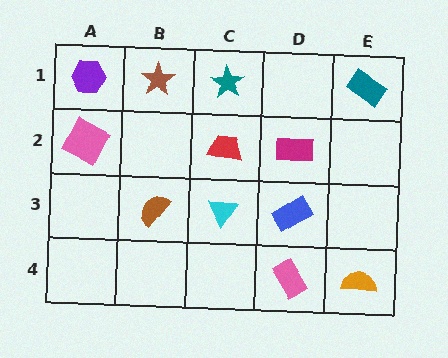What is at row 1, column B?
A brown star.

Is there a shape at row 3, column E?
No, that cell is empty.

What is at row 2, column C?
A red trapezoid.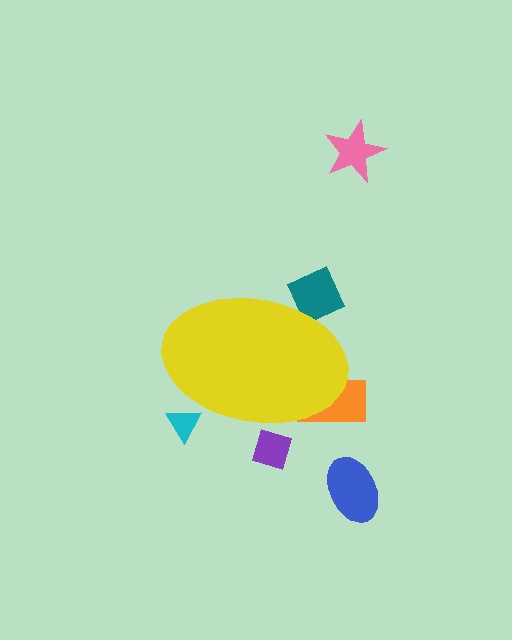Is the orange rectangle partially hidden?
Yes, the orange rectangle is partially hidden behind the yellow ellipse.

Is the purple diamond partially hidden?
Yes, the purple diamond is partially hidden behind the yellow ellipse.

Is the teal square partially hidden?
Yes, the teal square is partially hidden behind the yellow ellipse.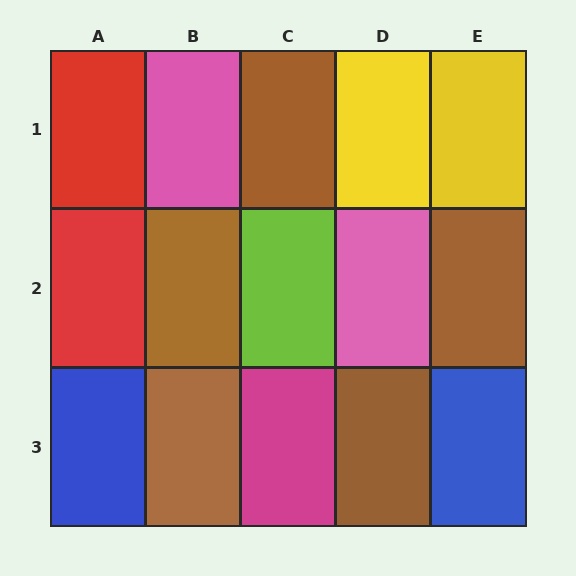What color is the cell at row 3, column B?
Brown.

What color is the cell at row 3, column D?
Brown.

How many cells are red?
2 cells are red.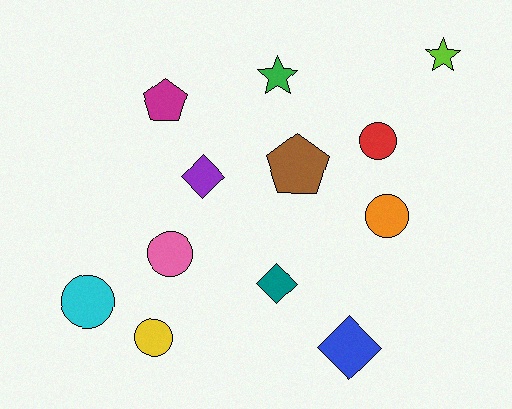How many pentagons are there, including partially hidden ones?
There are 2 pentagons.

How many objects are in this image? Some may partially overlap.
There are 12 objects.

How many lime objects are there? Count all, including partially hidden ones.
There is 1 lime object.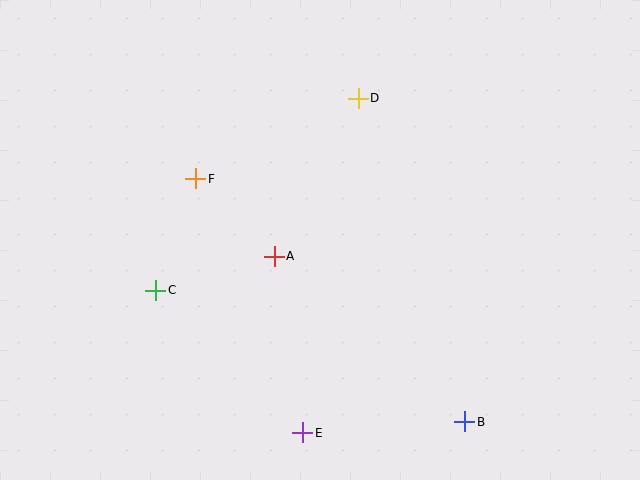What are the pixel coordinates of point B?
Point B is at (465, 422).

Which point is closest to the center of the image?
Point A at (274, 256) is closest to the center.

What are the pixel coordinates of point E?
Point E is at (303, 433).